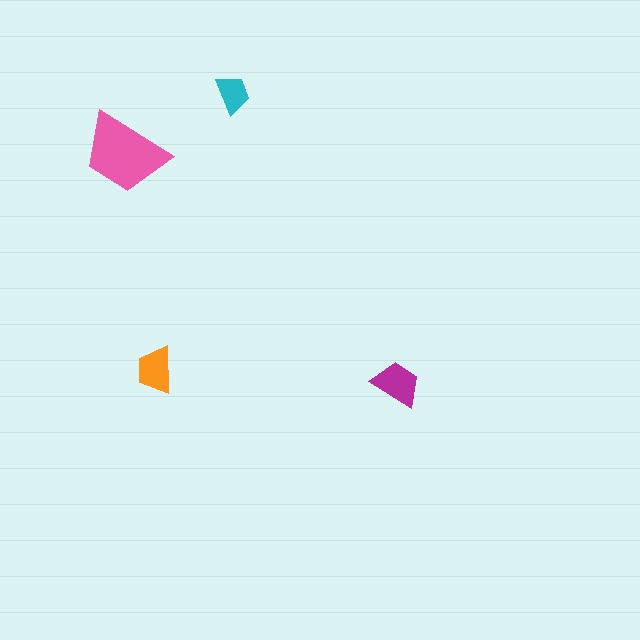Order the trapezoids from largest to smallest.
the pink one, the magenta one, the orange one, the cyan one.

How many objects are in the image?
There are 4 objects in the image.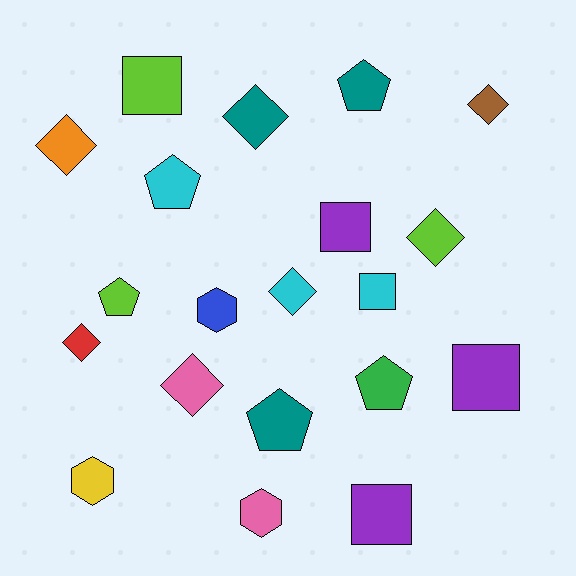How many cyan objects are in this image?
There are 3 cyan objects.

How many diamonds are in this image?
There are 7 diamonds.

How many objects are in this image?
There are 20 objects.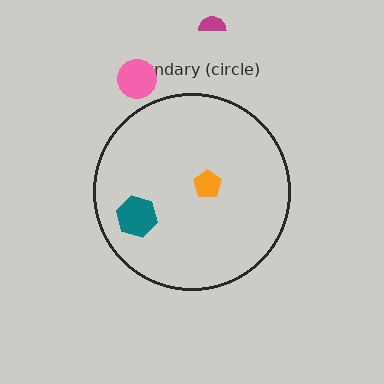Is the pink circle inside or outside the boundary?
Outside.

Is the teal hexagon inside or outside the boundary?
Inside.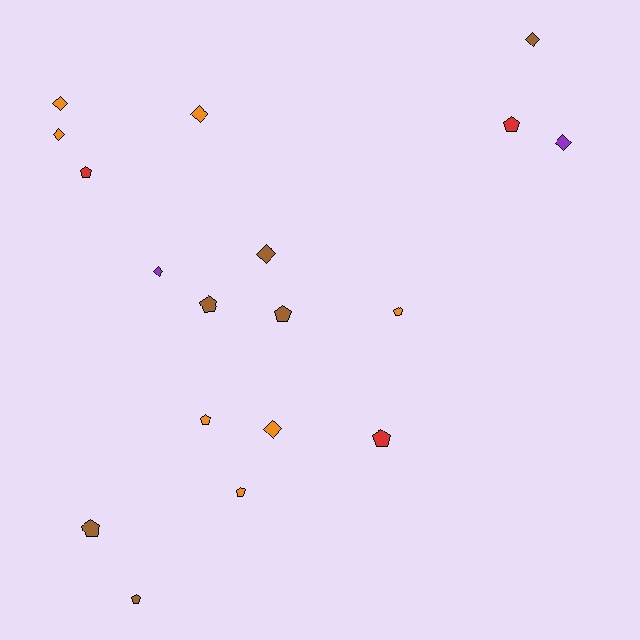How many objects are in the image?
There are 18 objects.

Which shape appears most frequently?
Pentagon, with 10 objects.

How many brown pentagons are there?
There are 4 brown pentagons.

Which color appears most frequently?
Orange, with 7 objects.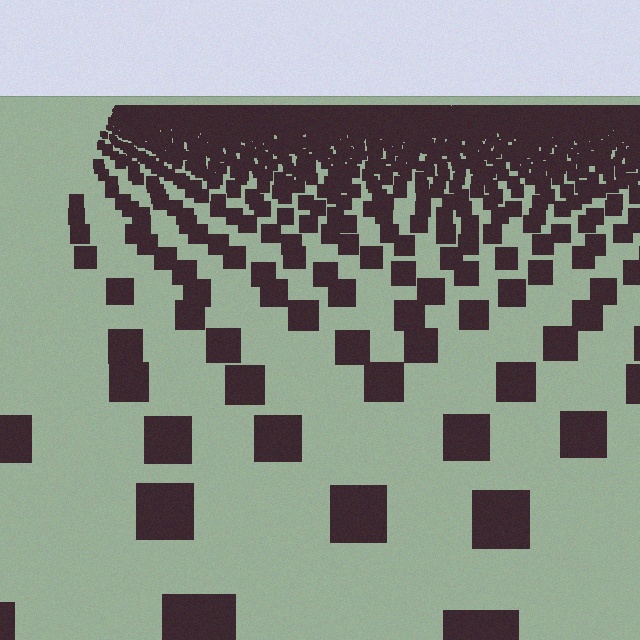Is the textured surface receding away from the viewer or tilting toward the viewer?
The surface is receding away from the viewer. Texture elements get smaller and denser toward the top.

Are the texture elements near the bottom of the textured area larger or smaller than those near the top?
Larger. Near the bottom, elements are closer to the viewer and appear at a bigger on-screen size.